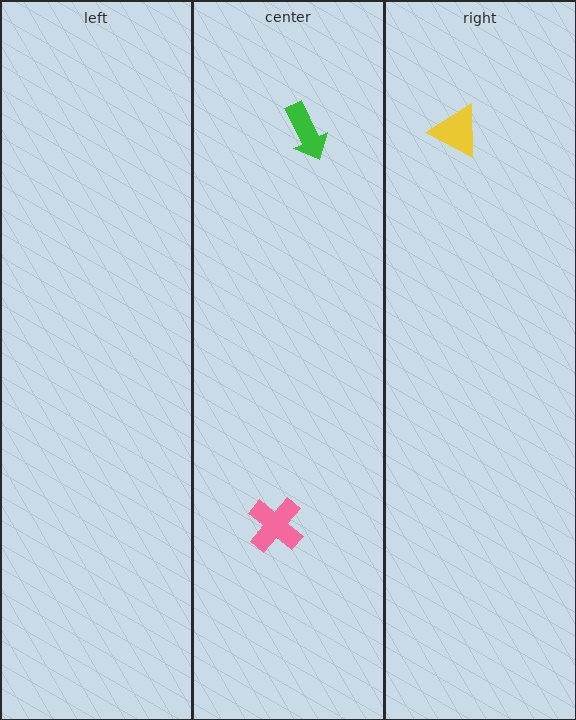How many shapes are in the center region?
2.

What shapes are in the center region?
The green arrow, the pink cross.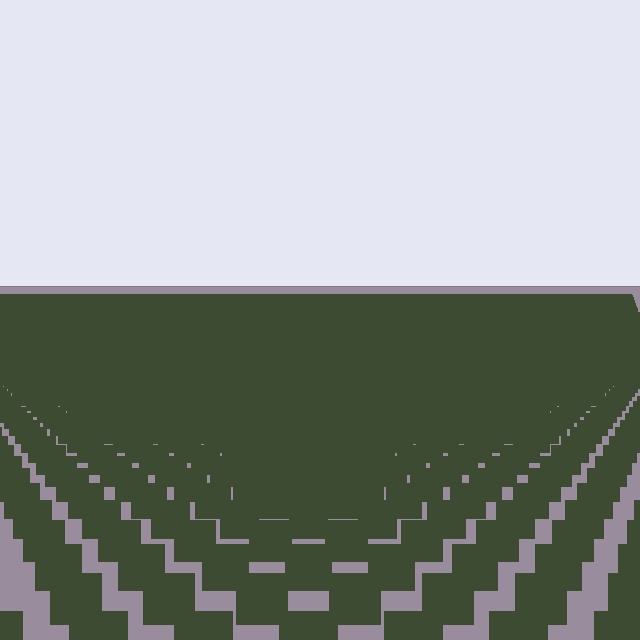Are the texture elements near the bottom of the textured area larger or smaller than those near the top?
Larger. Near the bottom, elements are closer to the viewer and appear at a bigger on-screen size.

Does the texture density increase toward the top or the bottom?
Density increases toward the top.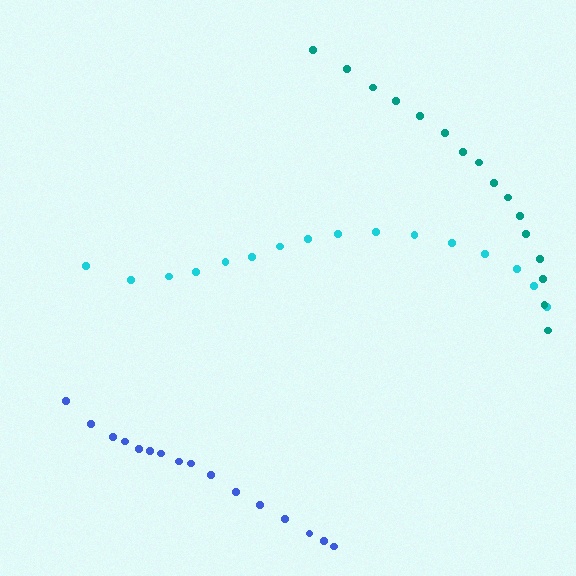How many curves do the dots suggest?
There are 3 distinct paths.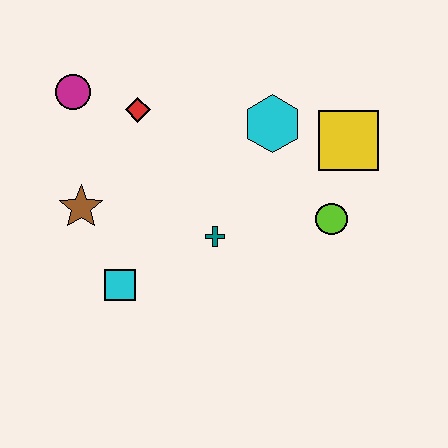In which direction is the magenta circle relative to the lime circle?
The magenta circle is to the left of the lime circle.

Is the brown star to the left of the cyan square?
Yes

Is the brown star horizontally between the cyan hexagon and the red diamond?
No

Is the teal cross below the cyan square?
No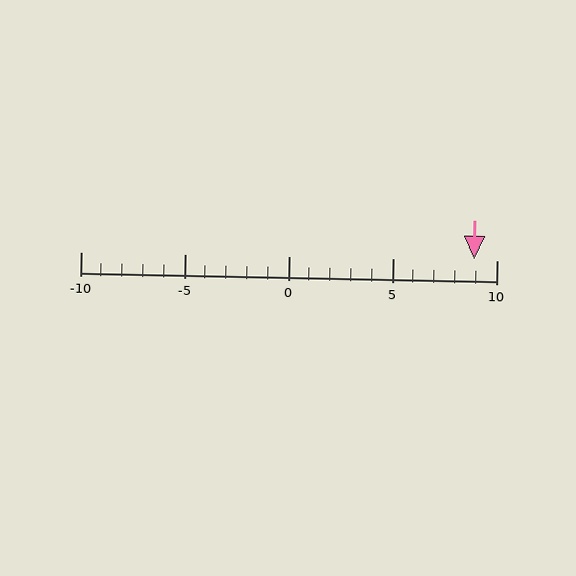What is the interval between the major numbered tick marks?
The major tick marks are spaced 5 units apart.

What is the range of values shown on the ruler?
The ruler shows values from -10 to 10.